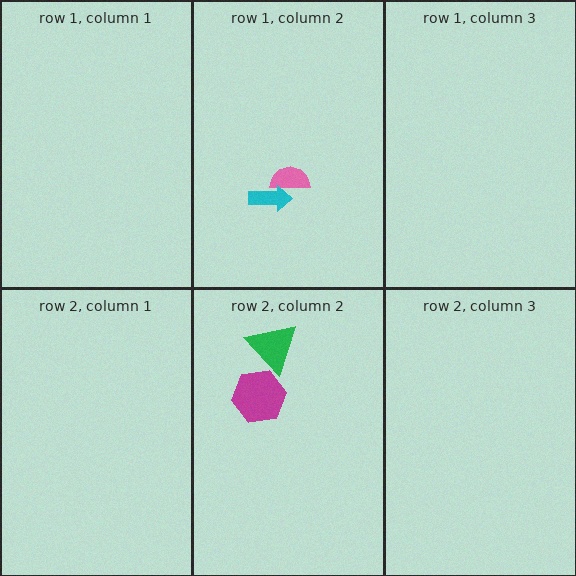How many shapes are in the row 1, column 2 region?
2.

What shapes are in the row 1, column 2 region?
The pink semicircle, the cyan arrow.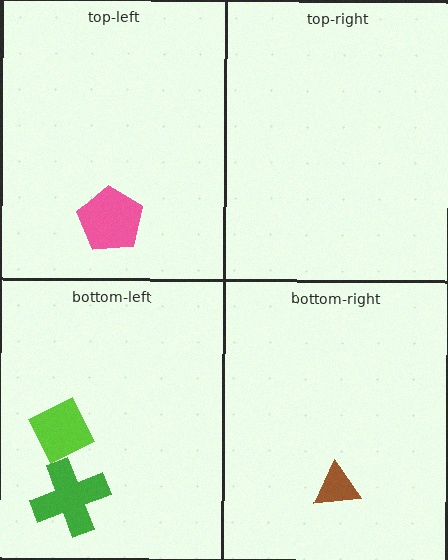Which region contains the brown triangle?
The bottom-right region.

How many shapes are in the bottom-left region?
2.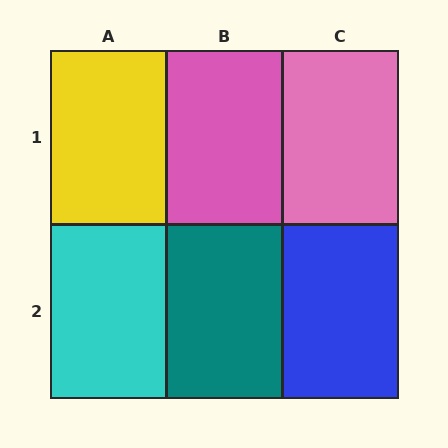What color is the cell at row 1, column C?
Pink.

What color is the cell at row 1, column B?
Pink.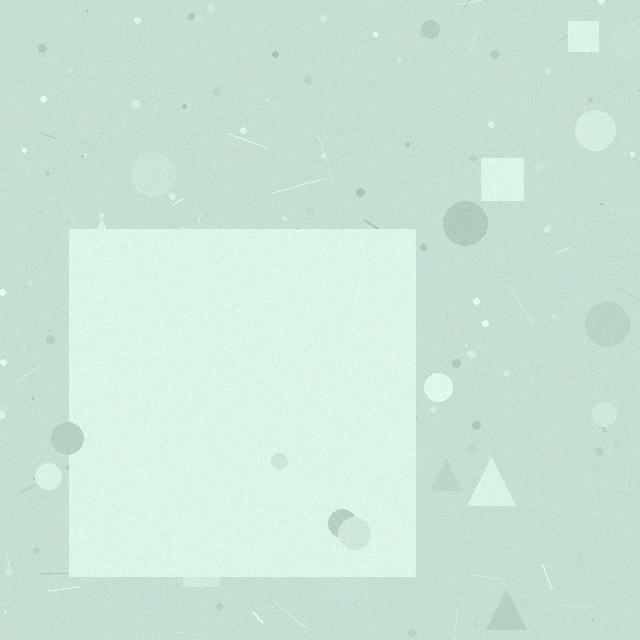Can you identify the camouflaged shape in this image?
The camouflaged shape is a square.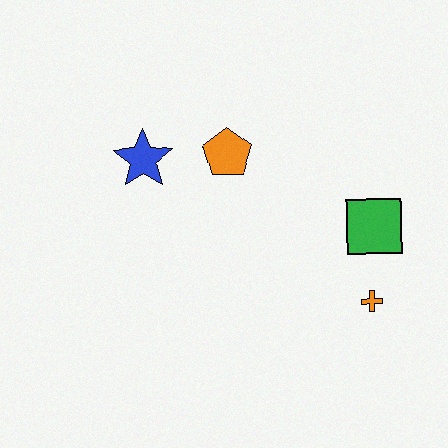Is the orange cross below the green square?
Yes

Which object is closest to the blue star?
The orange pentagon is closest to the blue star.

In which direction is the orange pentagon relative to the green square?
The orange pentagon is to the left of the green square.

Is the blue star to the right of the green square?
No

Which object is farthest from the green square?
The blue star is farthest from the green square.